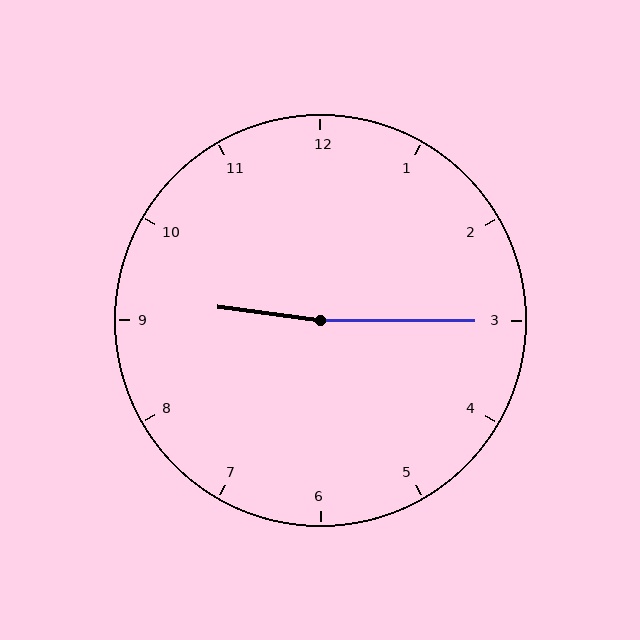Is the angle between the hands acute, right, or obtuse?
It is obtuse.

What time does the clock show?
9:15.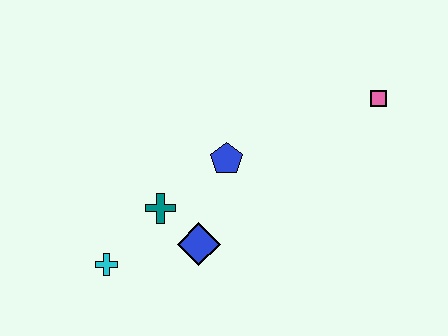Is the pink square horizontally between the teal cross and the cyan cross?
No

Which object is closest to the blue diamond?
The teal cross is closest to the blue diamond.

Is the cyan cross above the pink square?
No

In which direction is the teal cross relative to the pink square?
The teal cross is to the left of the pink square.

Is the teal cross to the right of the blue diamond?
No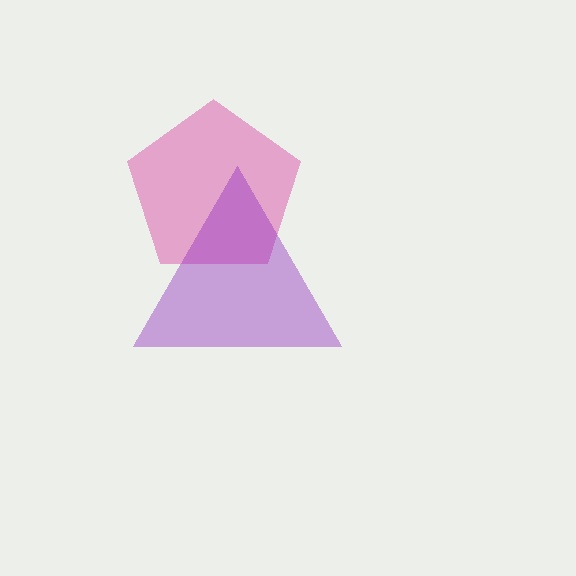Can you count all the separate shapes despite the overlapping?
Yes, there are 2 separate shapes.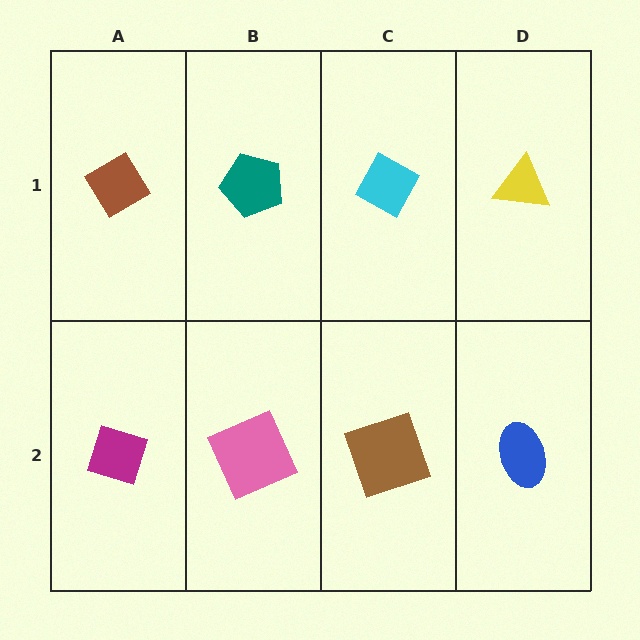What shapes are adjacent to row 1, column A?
A magenta diamond (row 2, column A), a teal pentagon (row 1, column B).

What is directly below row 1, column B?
A pink square.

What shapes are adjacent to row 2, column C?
A cyan diamond (row 1, column C), a pink square (row 2, column B), a blue ellipse (row 2, column D).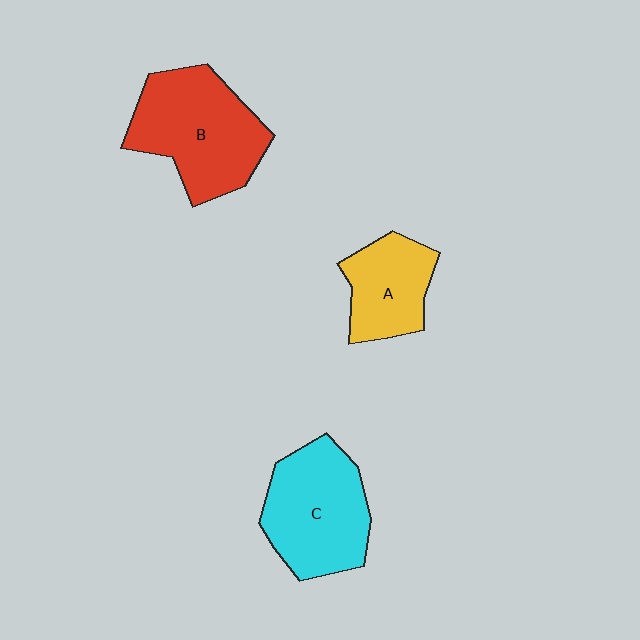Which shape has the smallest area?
Shape A (yellow).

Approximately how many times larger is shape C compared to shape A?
Approximately 1.5 times.